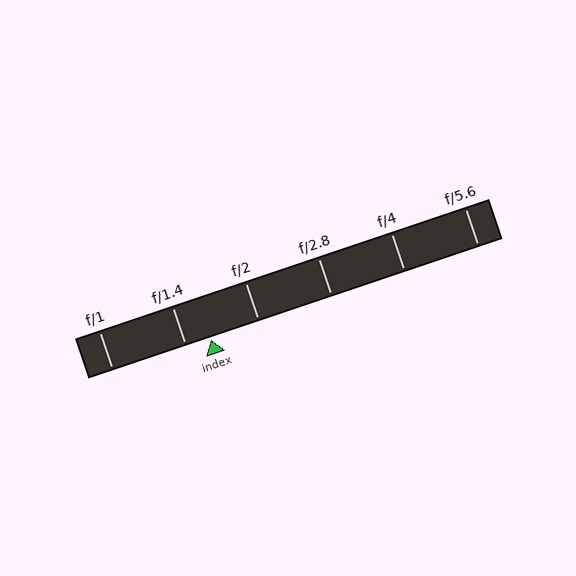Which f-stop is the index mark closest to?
The index mark is closest to f/1.4.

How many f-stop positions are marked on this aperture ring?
There are 6 f-stop positions marked.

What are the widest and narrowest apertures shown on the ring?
The widest aperture shown is f/1 and the narrowest is f/5.6.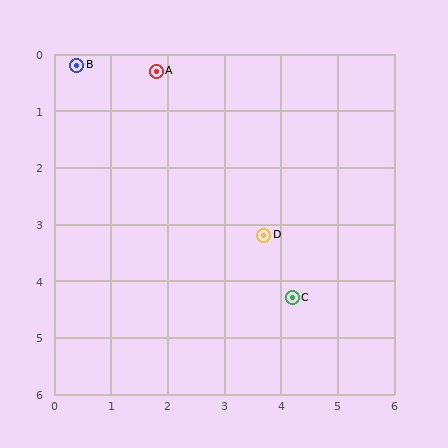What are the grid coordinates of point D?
Point D is at approximately (3.7, 3.2).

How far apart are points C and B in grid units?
Points C and B are about 5.6 grid units apart.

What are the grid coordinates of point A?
Point A is at approximately (1.8, 0.3).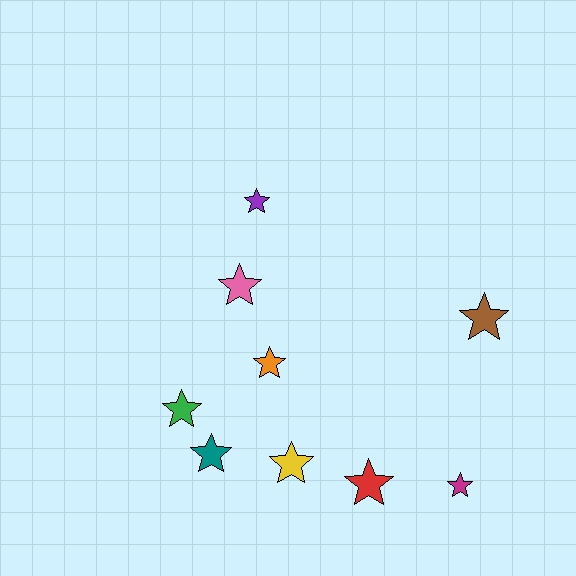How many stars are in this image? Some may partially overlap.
There are 9 stars.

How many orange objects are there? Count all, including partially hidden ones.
There is 1 orange object.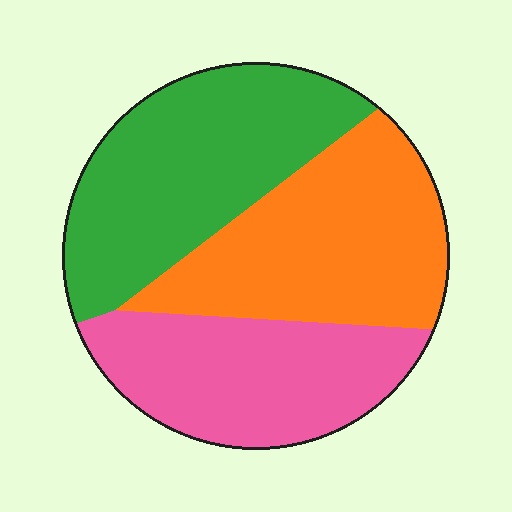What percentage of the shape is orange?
Orange takes up about one third (1/3) of the shape.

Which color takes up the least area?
Pink, at roughly 30%.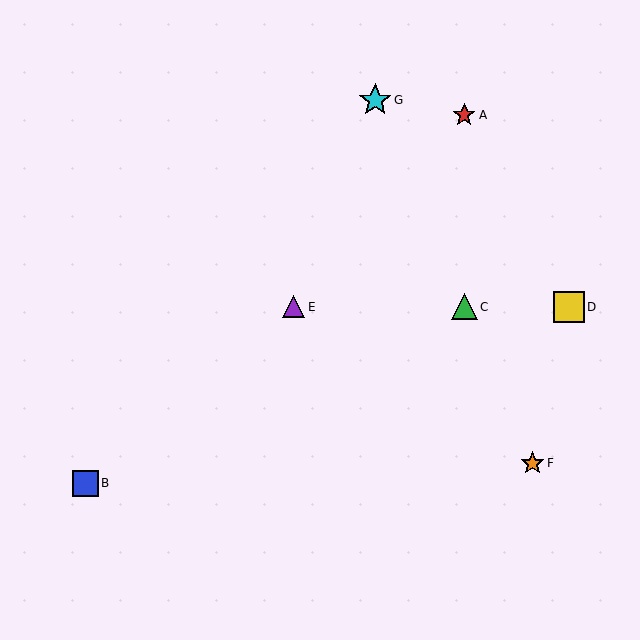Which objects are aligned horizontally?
Objects C, D, E are aligned horizontally.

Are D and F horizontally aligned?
No, D is at y≈307 and F is at y≈463.